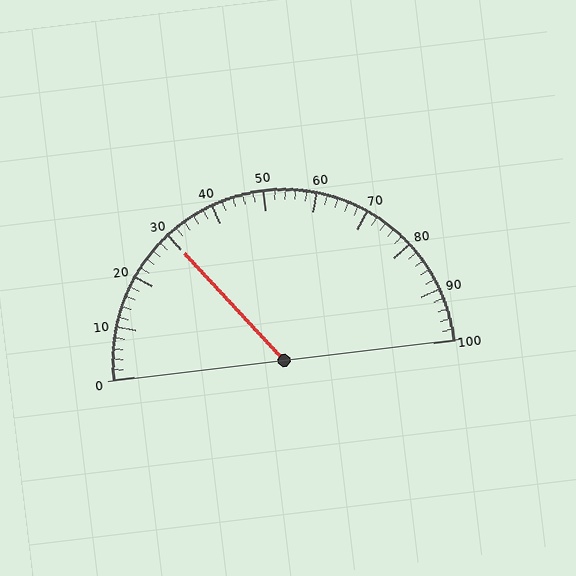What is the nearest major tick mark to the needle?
The nearest major tick mark is 30.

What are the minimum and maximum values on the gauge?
The gauge ranges from 0 to 100.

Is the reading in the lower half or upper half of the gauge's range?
The reading is in the lower half of the range (0 to 100).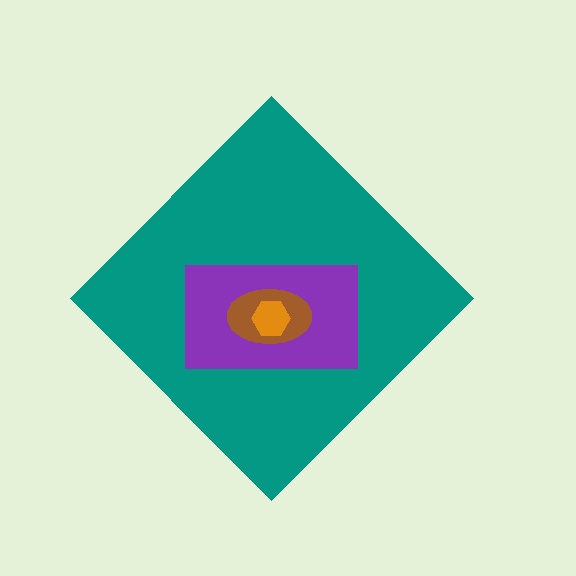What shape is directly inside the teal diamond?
The purple rectangle.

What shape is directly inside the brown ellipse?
The orange hexagon.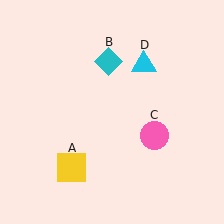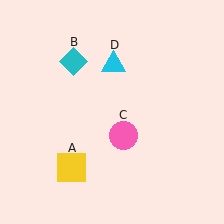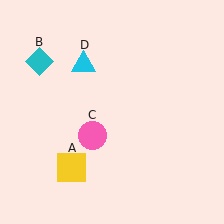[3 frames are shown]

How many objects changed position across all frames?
3 objects changed position: cyan diamond (object B), pink circle (object C), cyan triangle (object D).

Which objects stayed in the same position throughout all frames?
Yellow square (object A) remained stationary.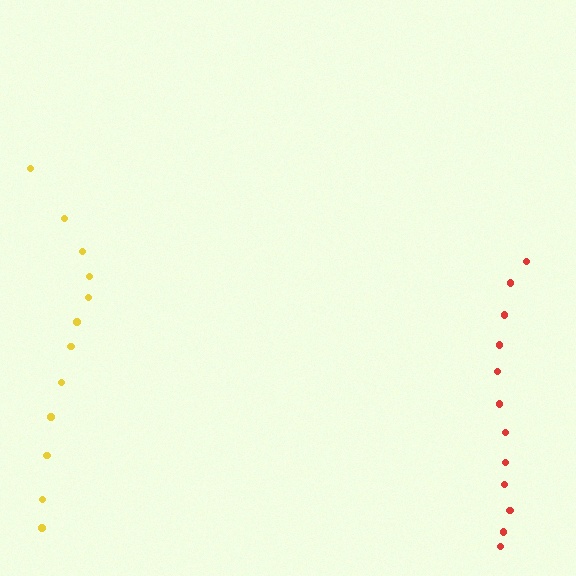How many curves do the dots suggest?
There are 2 distinct paths.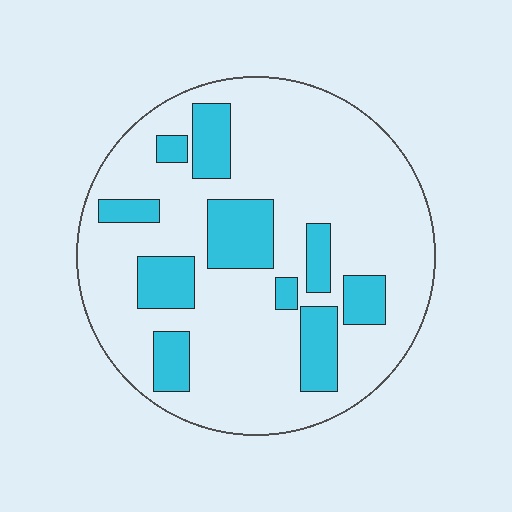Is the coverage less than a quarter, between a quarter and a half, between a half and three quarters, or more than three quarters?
Less than a quarter.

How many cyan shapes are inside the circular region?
10.